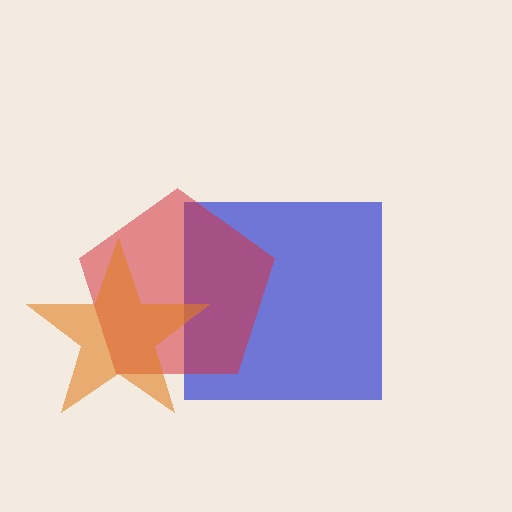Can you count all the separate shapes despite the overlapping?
Yes, there are 3 separate shapes.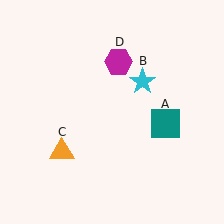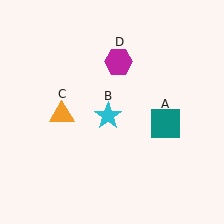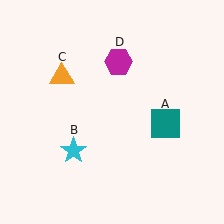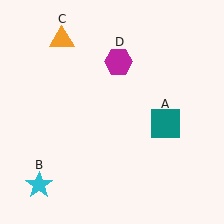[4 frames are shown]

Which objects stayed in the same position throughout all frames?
Teal square (object A) and magenta hexagon (object D) remained stationary.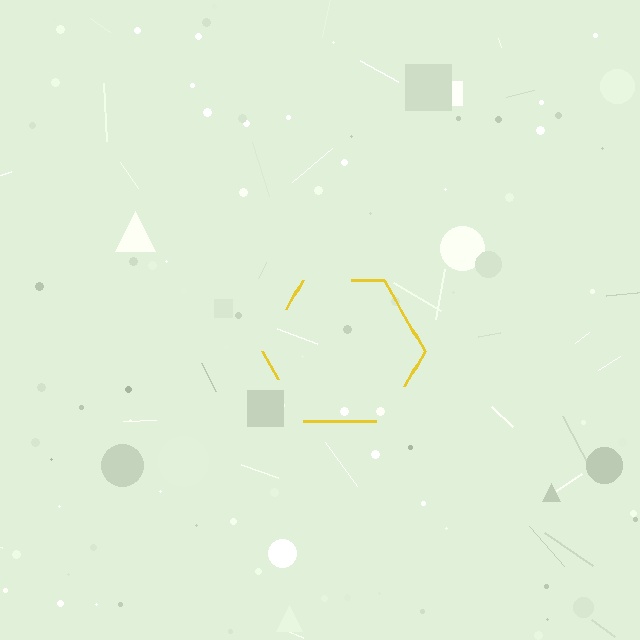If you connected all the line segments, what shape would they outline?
They would outline a hexagon.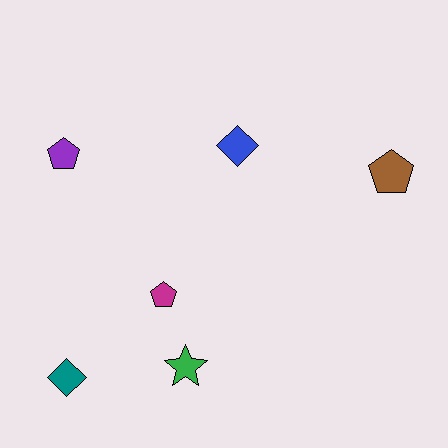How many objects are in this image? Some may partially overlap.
There are 6 objects.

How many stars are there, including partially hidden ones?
There is 1 star.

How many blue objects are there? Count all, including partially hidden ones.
There is 1 blue object.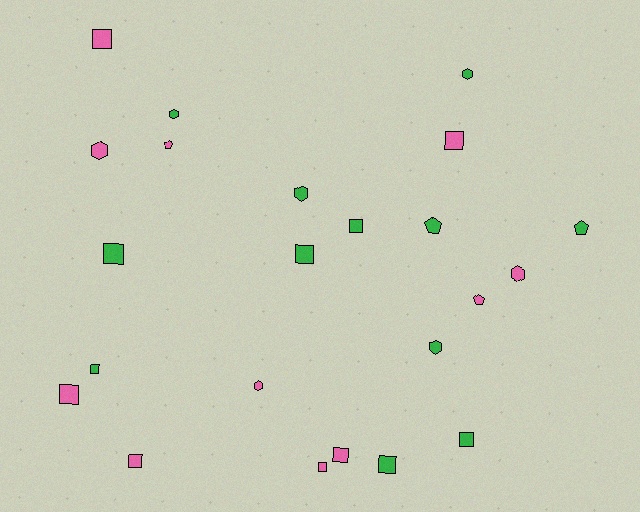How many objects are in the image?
There are 23 objects.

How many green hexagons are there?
There are 4 green hexagons.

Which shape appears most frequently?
Square, with 12 objects.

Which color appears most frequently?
Green, with 12 objects.